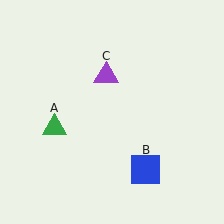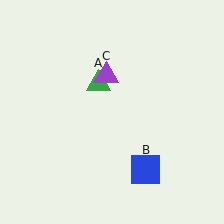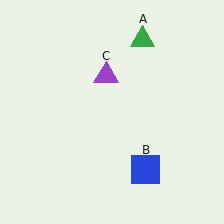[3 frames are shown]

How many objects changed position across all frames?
1 object changed position: green triangle (object A).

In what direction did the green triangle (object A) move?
The green triangle (object A) moved up and to the right.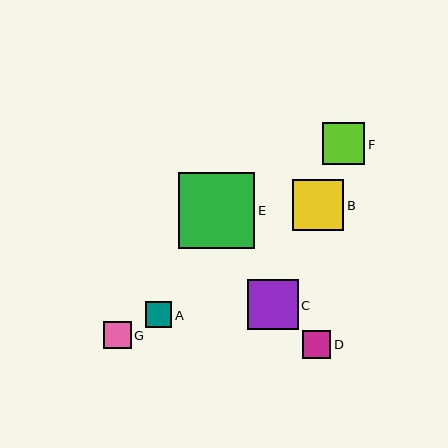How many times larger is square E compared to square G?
Square E is approximately 2.8 times the size of square G.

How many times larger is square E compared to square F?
Square E is approximately 1.8 times the size of square F.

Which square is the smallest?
Square A is the smallest with a size of approximately 26 pixels.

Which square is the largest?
Square E is the largest with a size of approximately 76 pixels.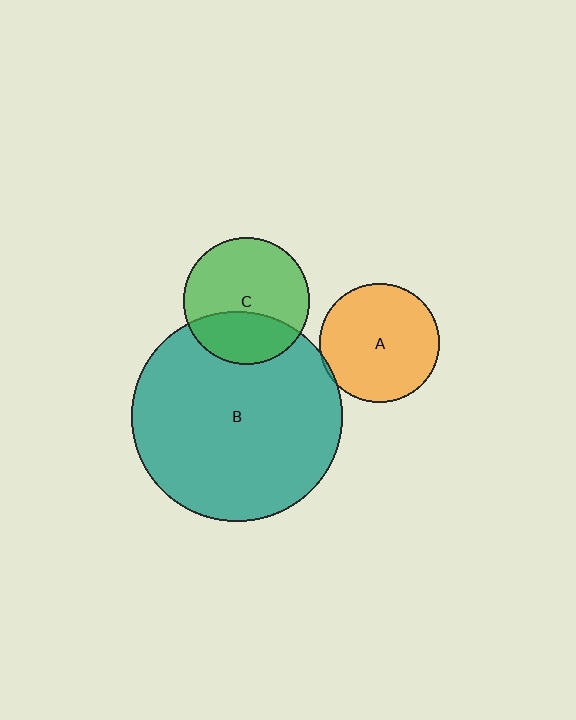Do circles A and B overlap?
Yes.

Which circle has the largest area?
Circle B (teal).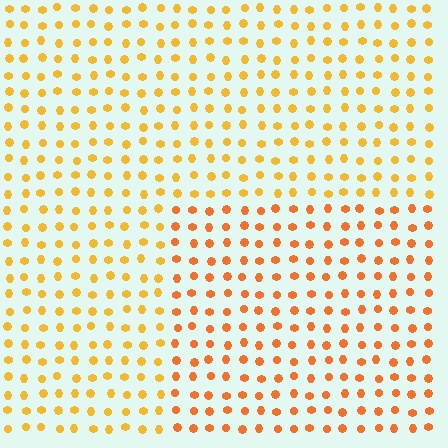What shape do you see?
I see a rectangle.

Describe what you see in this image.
The image is filled with small yellow elements in a uniform arrangement. A rectangle-shaped region is visible where the elements are tinted to a slightly different hue, forming a subtle color boundary.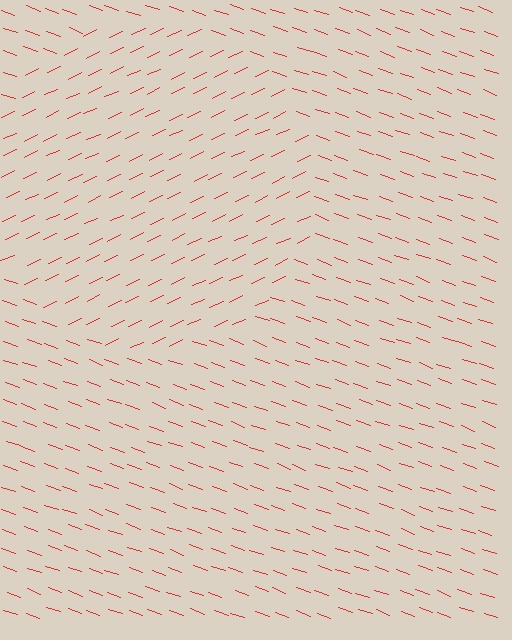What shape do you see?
I see a circle.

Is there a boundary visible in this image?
Yes, there is a texture boundary formed by a change in line orientation.